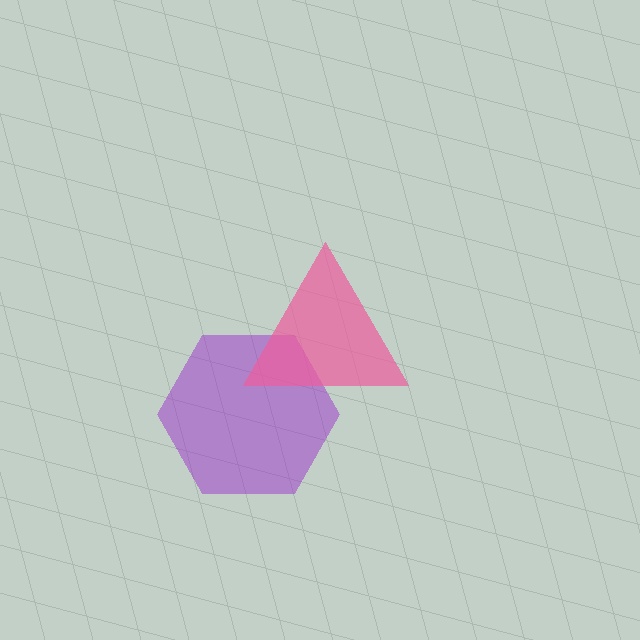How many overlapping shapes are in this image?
There are 2 overlapping shapes in the image.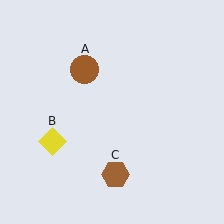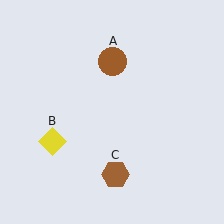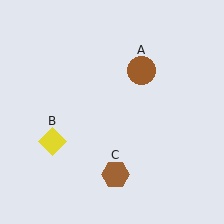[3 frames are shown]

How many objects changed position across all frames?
1 object changed position: brown circle (object A).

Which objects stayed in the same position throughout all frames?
Yellow diamond (object B) and brown hexagon (object C) remained stationary.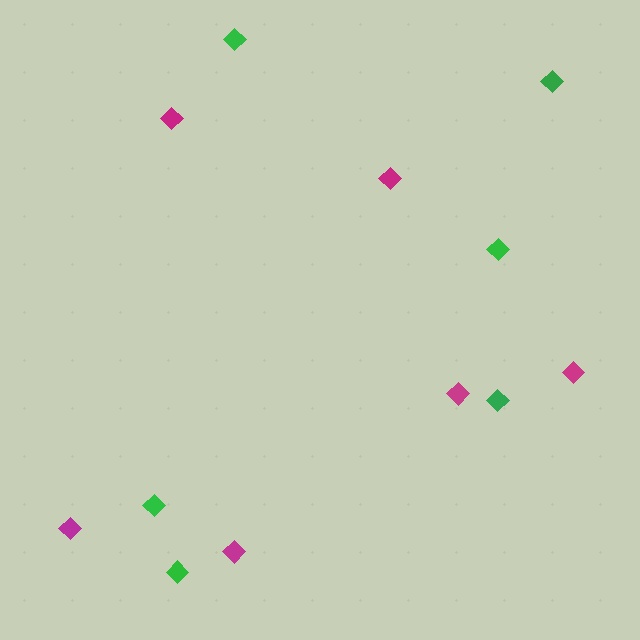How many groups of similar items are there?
There are 2 groups: one group of green diamonds (6) and one group of magenta diamonds (6).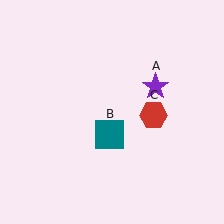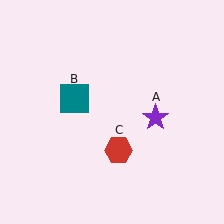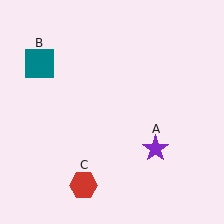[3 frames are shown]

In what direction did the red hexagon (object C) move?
The red hexagon (object C) moved down and to the left.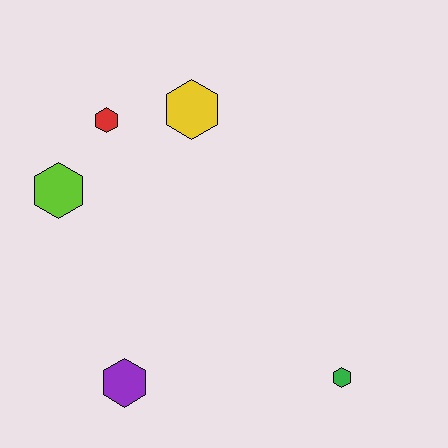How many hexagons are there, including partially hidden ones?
There are 5 hexagons.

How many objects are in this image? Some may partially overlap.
There are 5 objects.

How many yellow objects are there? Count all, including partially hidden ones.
There is 1 yellow object.